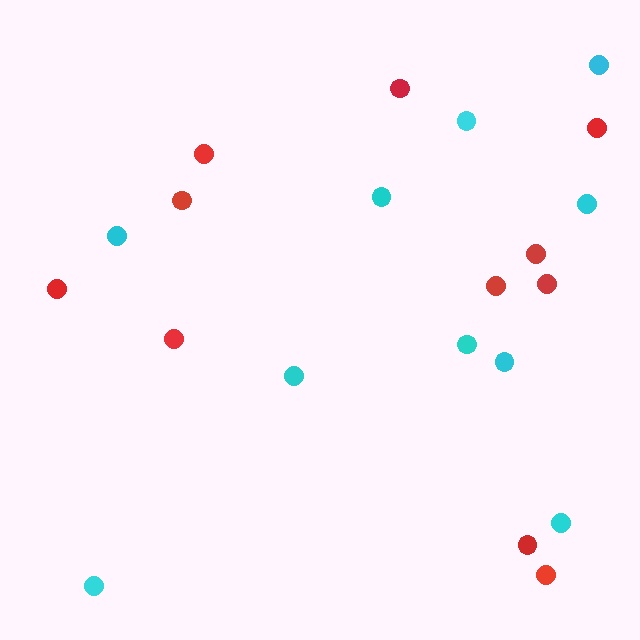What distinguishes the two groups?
There are 2 groups: one group of red circles (11) and one group of cyan circles (10).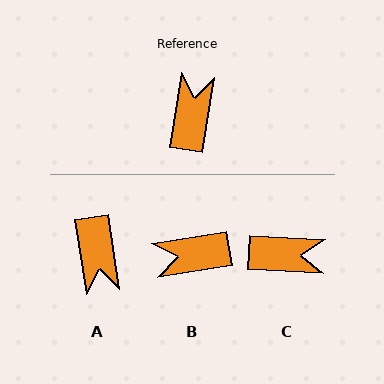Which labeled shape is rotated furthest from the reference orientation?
A, about 162 degrees away.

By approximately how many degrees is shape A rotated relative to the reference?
Approximately 162 degrees clockwise.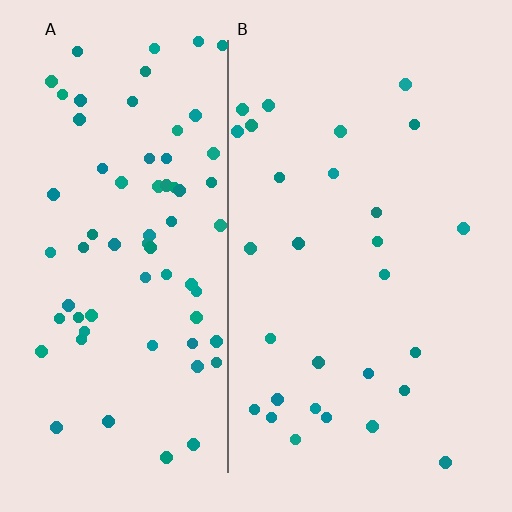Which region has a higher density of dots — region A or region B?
A (the left).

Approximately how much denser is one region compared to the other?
Approximately 2.5× — region A over region B.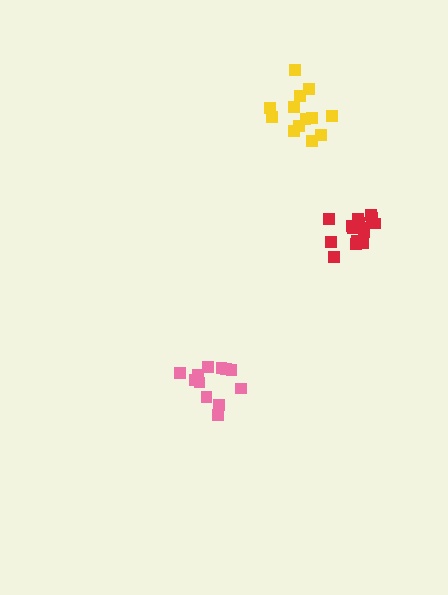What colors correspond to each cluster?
The clusters are colored: red, yellow, pink.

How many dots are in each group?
Group 1: 16 dots, Group 2: 13 dots, Group 3: 12 dots (41 total).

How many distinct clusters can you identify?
There are 3 distinct clusters.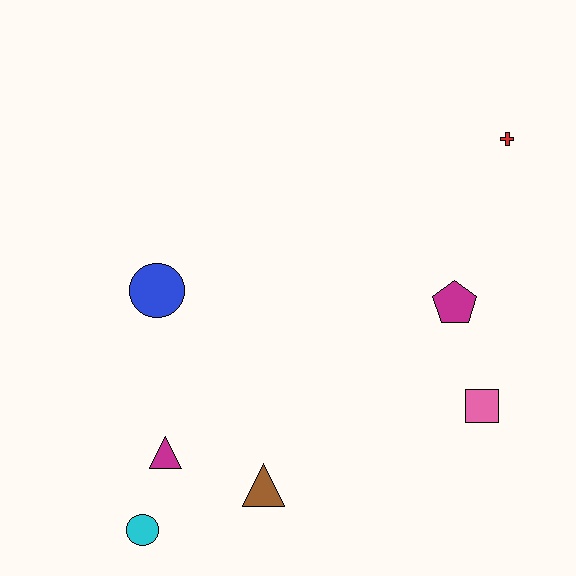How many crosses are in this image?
There is 1 cross.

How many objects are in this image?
There are 7 objects.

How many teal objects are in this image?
There are no teal objects.